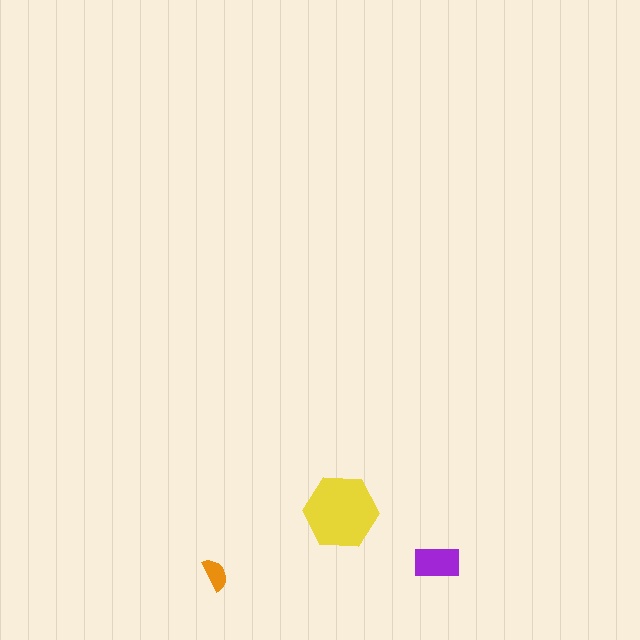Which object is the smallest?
The orange semicircle.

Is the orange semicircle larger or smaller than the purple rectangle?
Smaller.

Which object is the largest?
The yellow hexagon.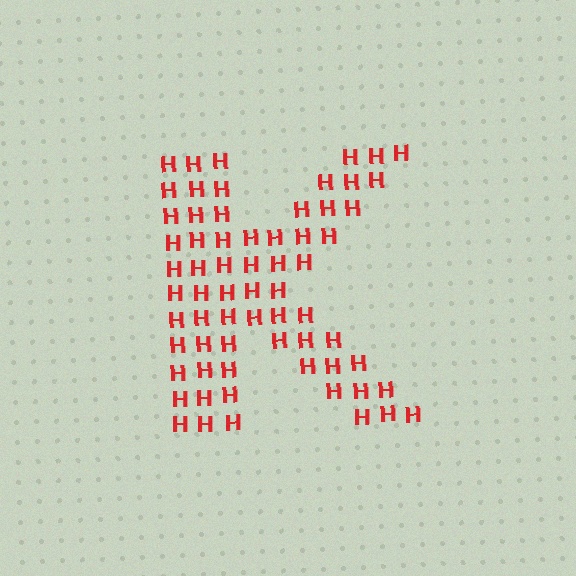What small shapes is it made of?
It is made of small letter H's.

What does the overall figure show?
The overall figure shows the letter K.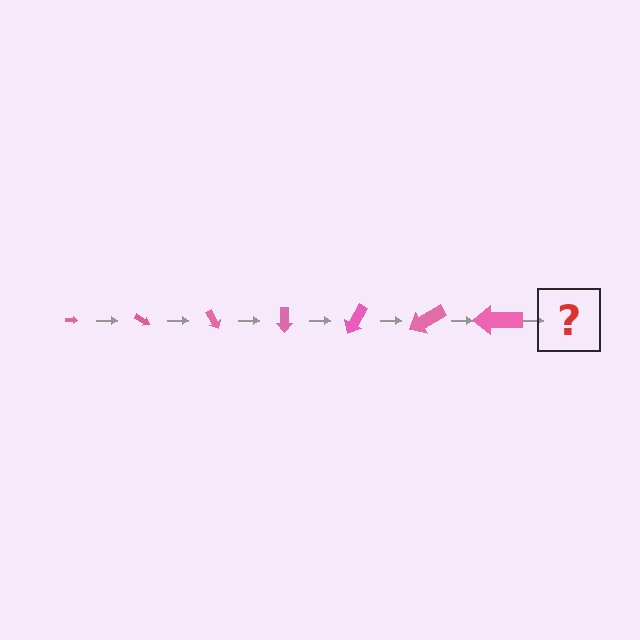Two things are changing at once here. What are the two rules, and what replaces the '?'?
The two rules are that the arrow grows larger each step and it rotates 30 degrees each step. The '?' should be an arrow, larger than the previous one and rotated 210 degrees from the start.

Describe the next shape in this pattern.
It should be an arrow, larger than the previous one and rotated 210 degrees from the start.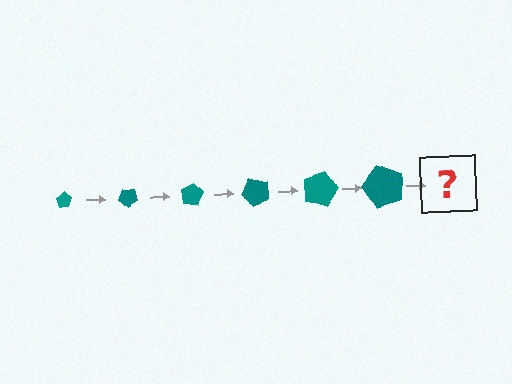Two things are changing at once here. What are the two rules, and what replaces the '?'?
The two rules are that the pentagon grows larger each step and it rotates 40 degrees each step. The '?' should be a pentagon, larger than the previous one and rotated 240 degrees from the start.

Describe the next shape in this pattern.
It should be a pentagon, larger than the previous one and rotated 240 degrees from the start.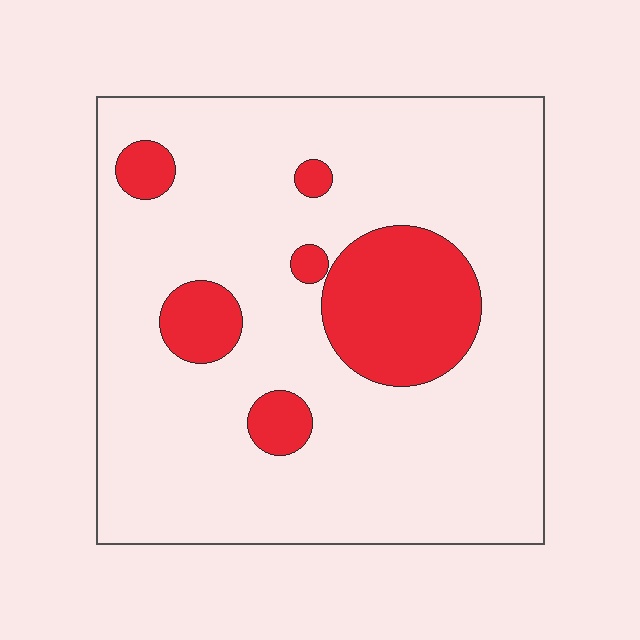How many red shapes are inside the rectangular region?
6.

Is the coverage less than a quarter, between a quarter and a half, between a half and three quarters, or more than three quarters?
Less than a quarter.